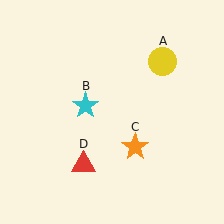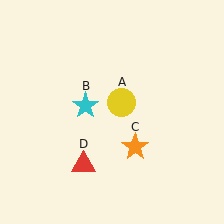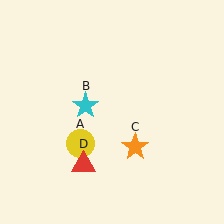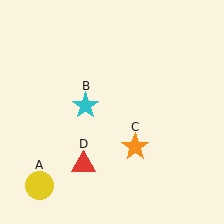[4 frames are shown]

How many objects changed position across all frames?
1 object changed position: yellow circle (object A).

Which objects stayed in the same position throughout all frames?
Cyan star (object B) and orange star (object C) and red triangle (object D) remained stationary.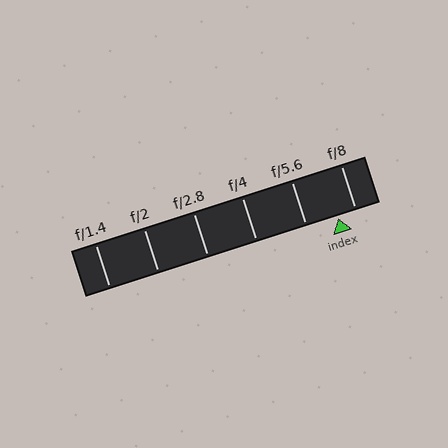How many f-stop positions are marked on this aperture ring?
There are 6 f-stop positions marked.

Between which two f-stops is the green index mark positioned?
The index mark is between f/5.6 and f/8.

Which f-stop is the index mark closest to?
The index mark is closest to f/8.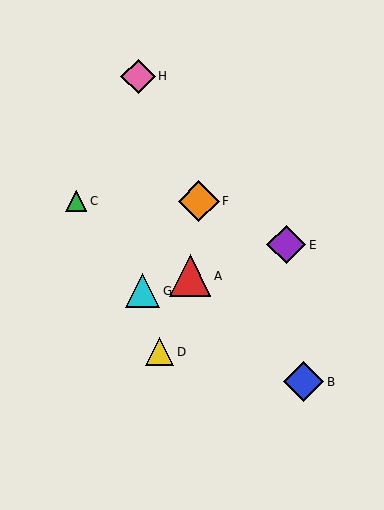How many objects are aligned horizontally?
2 objects (C, F) are aligned horizontally.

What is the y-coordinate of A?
Object A is at y≈276.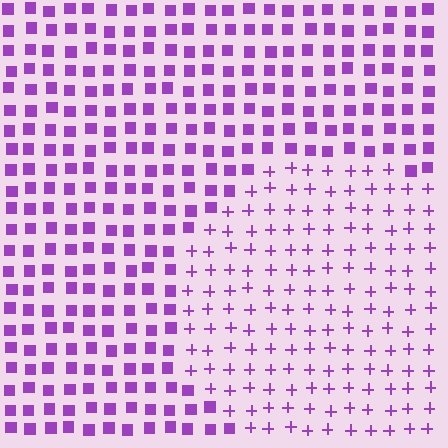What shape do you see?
I see a circle.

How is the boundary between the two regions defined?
The boundary is defined by a change in element shape: plus signs inside vs. squares outside. All elements share the same color and spacing.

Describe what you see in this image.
The image is filled with small purple elements arranged in a uniform grid. A circle-shaped region contains plus signs, while the surrounding area contains squares. The boundary is defined purely by the change in element shape.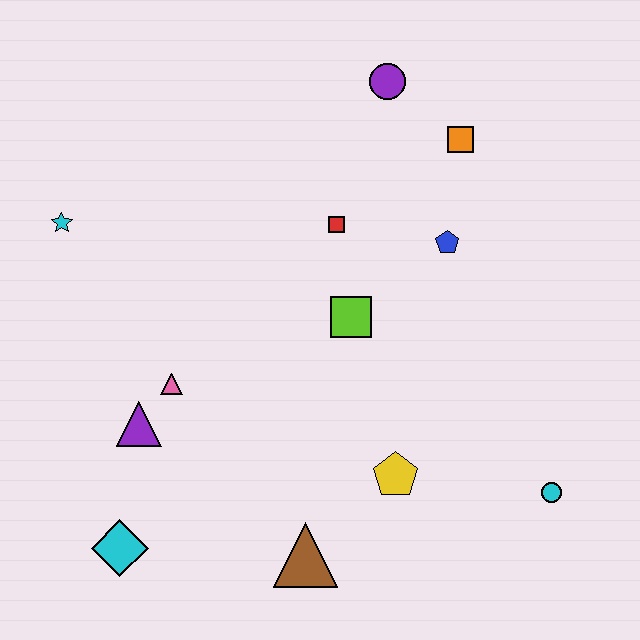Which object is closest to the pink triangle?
The purple triangle is closest to the pink triangle.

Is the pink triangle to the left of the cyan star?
No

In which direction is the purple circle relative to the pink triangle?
The purple circle is above the pink triangle.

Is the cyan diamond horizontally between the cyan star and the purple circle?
Yes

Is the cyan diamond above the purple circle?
No